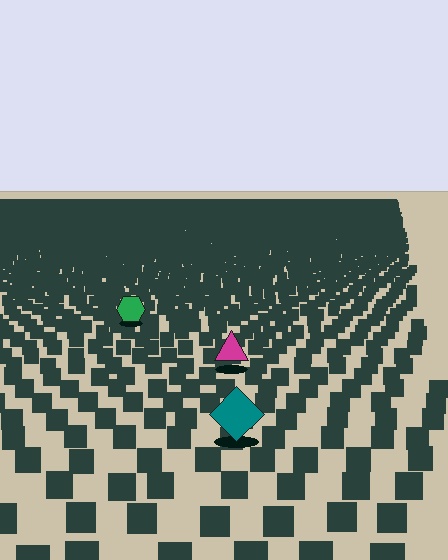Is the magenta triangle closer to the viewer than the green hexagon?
Yes. The magenta triangle is closer — you can tell from the texture gradient: the ground texture is coarser near it.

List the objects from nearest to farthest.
From nearest to farthest: the teal diamond, the magenta triangle, the green hexagon.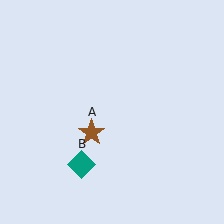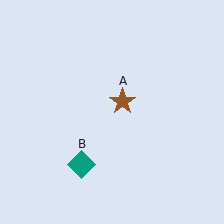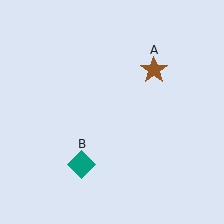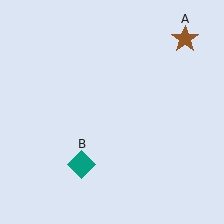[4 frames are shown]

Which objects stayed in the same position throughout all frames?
Teal diamond (object B) remained stationary.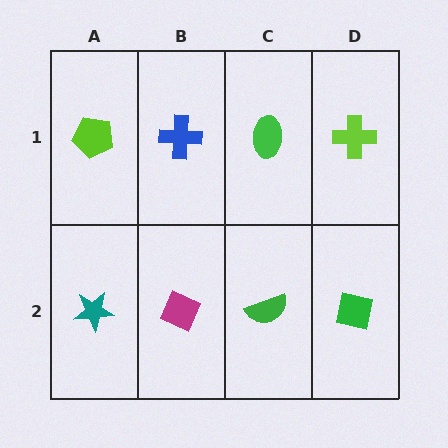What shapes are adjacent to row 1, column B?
A magenta diamond (row 2, column B), a lime pentagon (row 1, column A), a green ellipse (row 1, column C).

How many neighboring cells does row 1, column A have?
2.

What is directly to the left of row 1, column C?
A blue cross.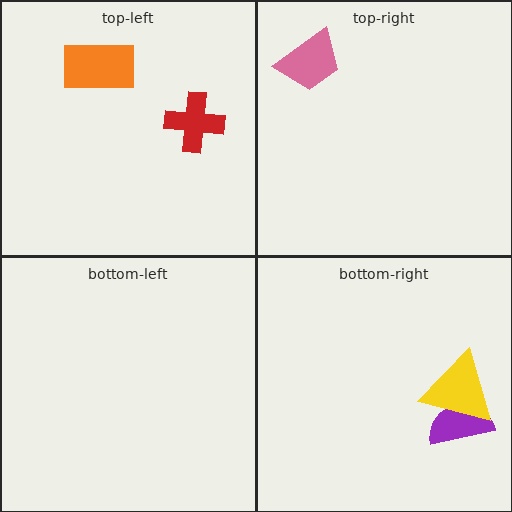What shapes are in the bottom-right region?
The purple semicircle, the yellow triangle.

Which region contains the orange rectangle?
The top-left region.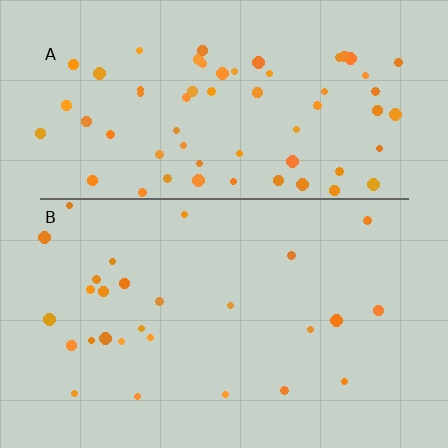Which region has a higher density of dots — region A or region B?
A (the top).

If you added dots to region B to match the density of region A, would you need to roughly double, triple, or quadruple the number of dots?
Approximately double.